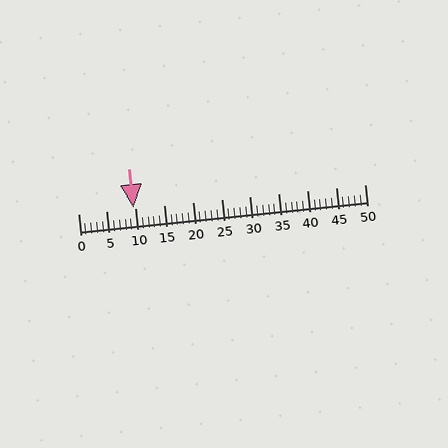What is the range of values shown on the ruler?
The ruler shows values from 0 to 50.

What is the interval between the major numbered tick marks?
The major tick marks are spaced 5 units apart.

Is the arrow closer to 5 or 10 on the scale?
The arrow is closer to 10.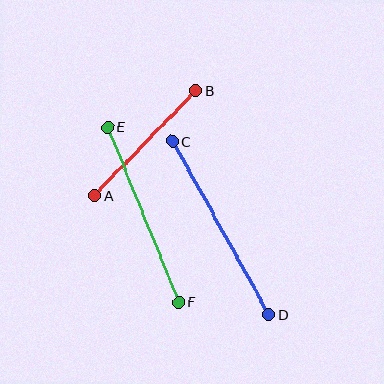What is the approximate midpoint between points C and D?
The midpoint is at approximately (221, 228) pixels.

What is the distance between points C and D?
The distance is approximately 198 pixels.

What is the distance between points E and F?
The distance is approximately 189 pixels.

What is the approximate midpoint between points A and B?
The midpoint is at approximately (145, 143) pixels.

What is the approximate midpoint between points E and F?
The midpoint is at approximately (143, 215) pixels.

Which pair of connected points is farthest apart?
Points C and D are farthest apart.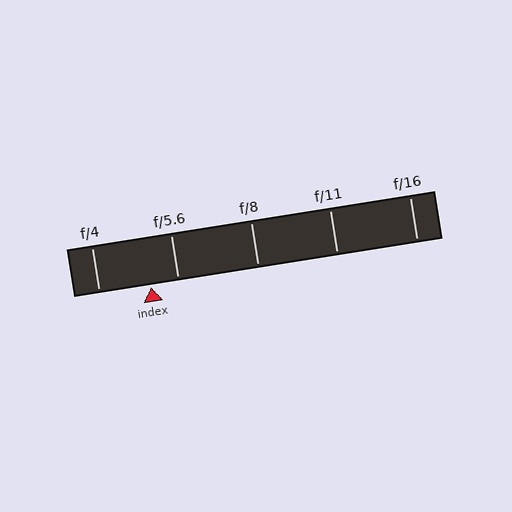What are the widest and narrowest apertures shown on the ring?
The widest aperture shown is f/4 and the narrowest is f/16.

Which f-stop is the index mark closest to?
The index mark is closest to f/5.6.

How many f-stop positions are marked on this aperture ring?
There are 5 f-stop positions marked.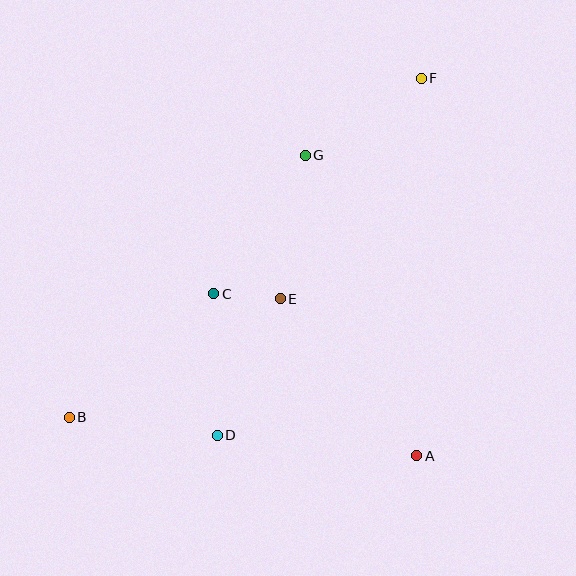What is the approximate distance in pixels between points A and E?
The distance between A and E is approximately 208 pixels.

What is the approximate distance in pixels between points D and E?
The distance between D and E is approximately 151 pixels.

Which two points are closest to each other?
Points C and E are closest to each other.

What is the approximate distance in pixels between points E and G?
The distance between E and G is approximately 145 pixels.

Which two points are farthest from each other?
Points B and F are farthest from each other.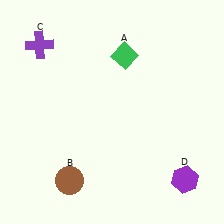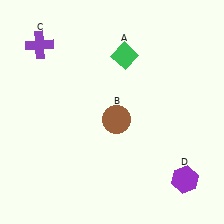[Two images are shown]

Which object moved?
The brown circle (B) moved up.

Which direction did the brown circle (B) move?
The brown circle (B) moved up.